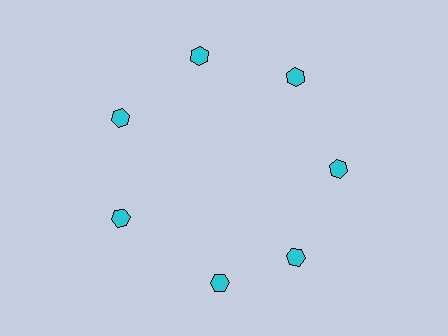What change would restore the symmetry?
The symmetry would be restored by rotating it back into even spacing with its neighbors so that all 7 hexagons sit at equal angles and equal distance from the center.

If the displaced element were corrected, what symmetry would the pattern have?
It would have 7-fold rotational symmetry — the pattern would map onto itself every 51 degrees.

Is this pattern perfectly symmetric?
No. The 7 cyan hexagons are arranged in a ring, but one element near the 6 o'clock position is rotated out of alignment along the ring, breaking the 7-fold rotational symmetry.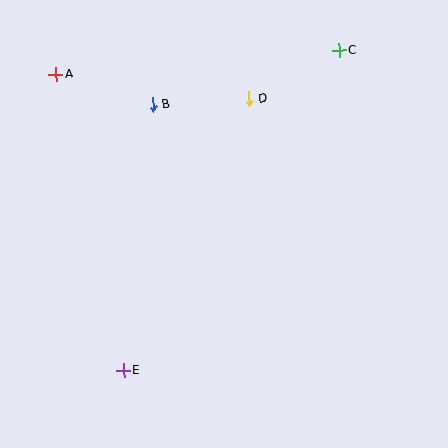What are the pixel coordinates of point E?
Point E is at (124, 370).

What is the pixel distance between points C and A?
The distance between C and A is 284 pixels.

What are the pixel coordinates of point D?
Point D is at (249, 99).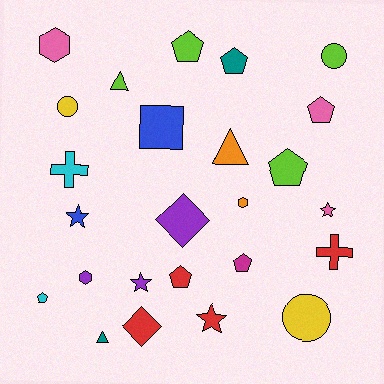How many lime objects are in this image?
There are 4 lime objects.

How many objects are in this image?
There are 25 objects.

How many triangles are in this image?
There are 3 triangles.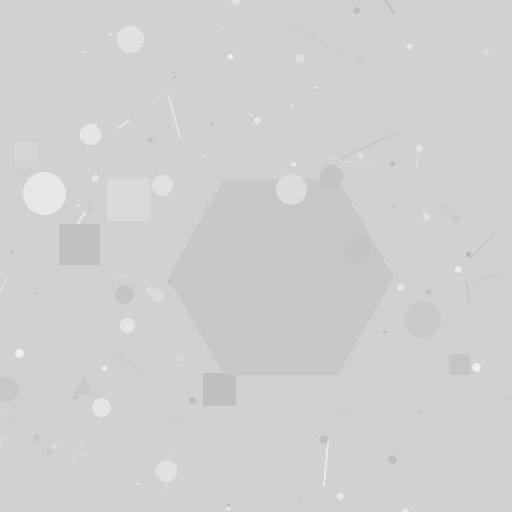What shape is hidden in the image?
A hexagon is hidden in the image.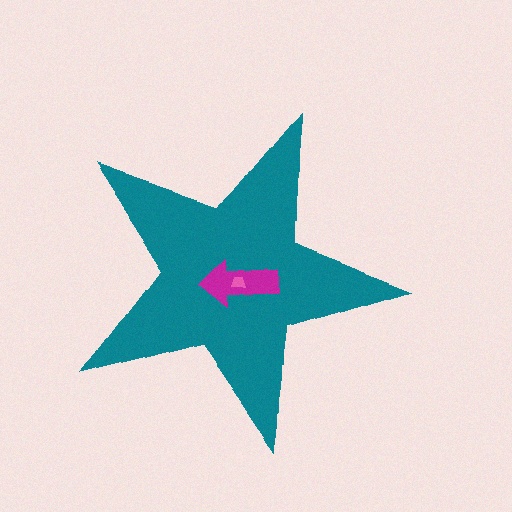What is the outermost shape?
The teal star.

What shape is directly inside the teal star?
The magenta arrow.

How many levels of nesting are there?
3.